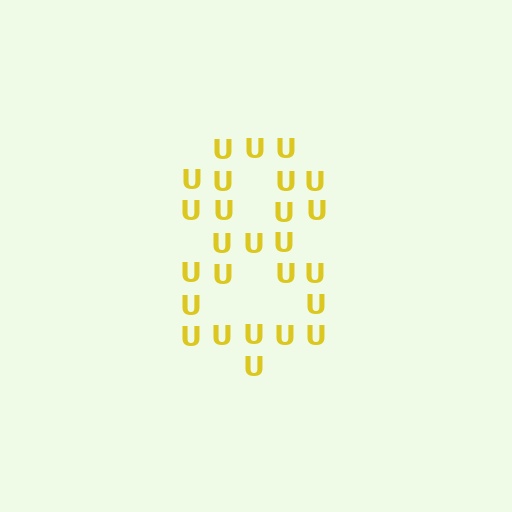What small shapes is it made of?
It is made of small letter U's.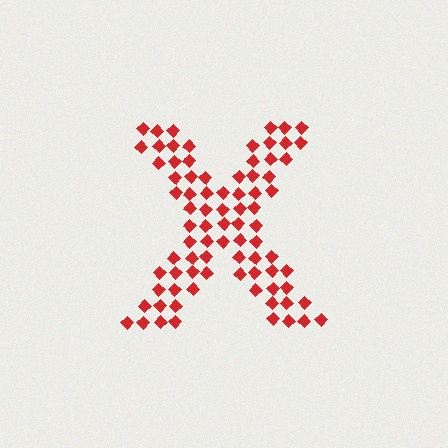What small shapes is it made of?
It is made of small diamonds.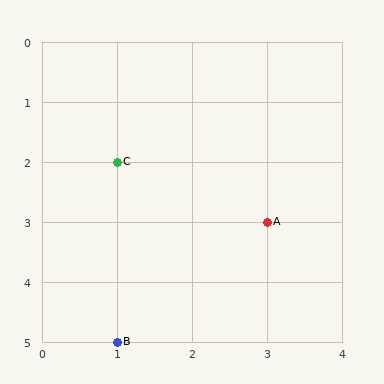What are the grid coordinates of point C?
Point C is at grid coordinates (1, 2).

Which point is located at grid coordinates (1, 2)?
Point C is at (1, 2).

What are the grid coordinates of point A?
Point A is at grid coordinates (3, 3).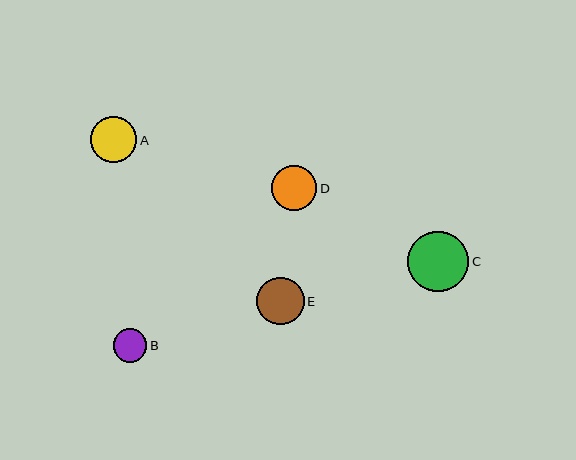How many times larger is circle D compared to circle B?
Circle D is approximately 1.3 times the size of circle B.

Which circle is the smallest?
Circle B is the smallest with a size of approximately 34 pixels.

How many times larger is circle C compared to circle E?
Circle C is approximately 1.3 times the size of circle E.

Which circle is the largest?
Circle C is the largest with a size of approximately 61 pixels.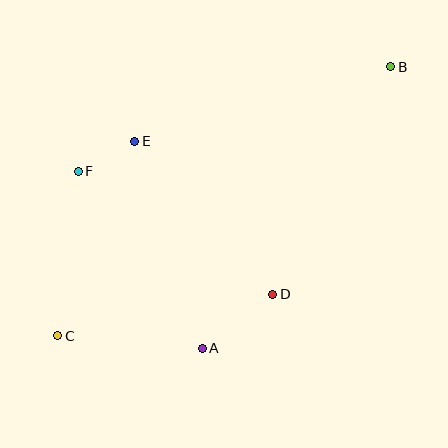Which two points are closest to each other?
Points E and F are closest to each other.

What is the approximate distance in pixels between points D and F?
The distance between D and F is approximately 230 pixels.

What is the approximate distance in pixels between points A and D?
The distance between A and D is approximately 89 pixels.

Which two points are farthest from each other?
Points B and C are farthest from each other.